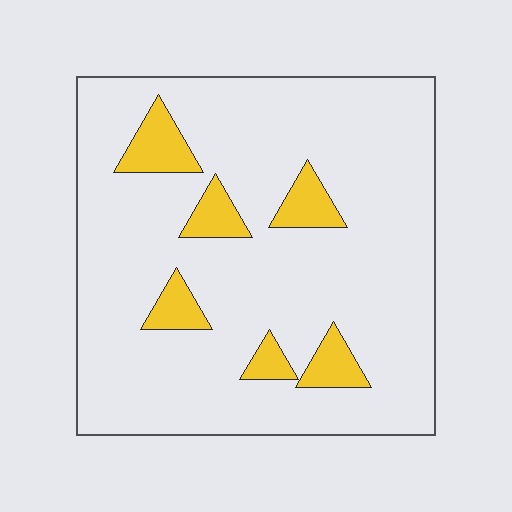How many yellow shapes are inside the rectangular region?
6.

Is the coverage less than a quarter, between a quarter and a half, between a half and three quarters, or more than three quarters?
Less than a quarter.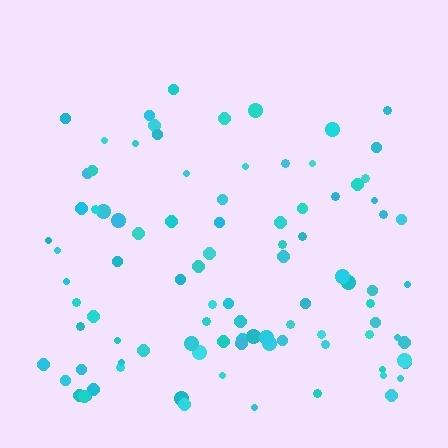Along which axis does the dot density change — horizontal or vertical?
Vertical.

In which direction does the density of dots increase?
From top to bottom, with the bottom side densest.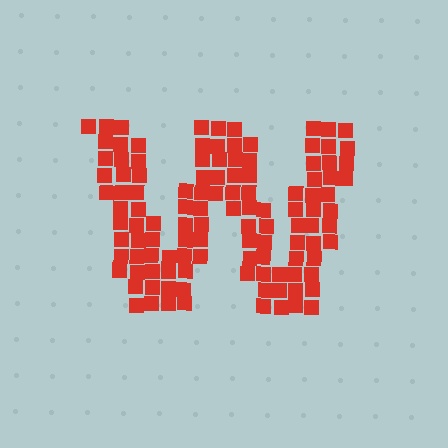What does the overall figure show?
The overall figure shows the letter W.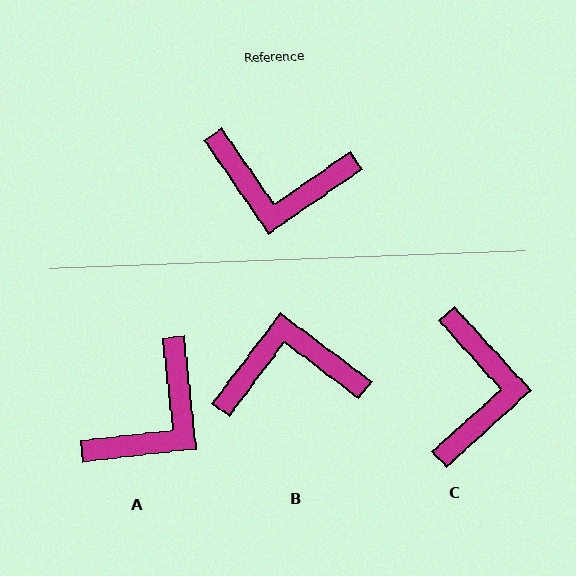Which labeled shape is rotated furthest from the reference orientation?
B, about 162 degrees away.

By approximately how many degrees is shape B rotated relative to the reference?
Approximately 162 degrees clockwise.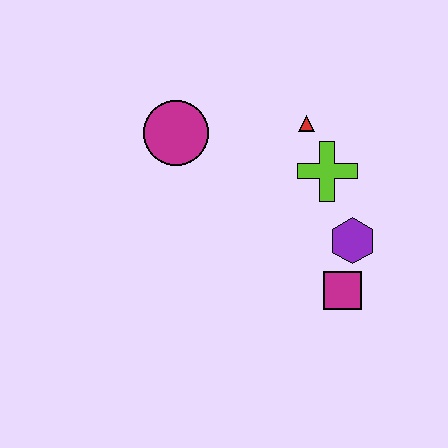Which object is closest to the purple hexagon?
The magenta square is closest to the purple hexagon.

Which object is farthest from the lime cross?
The magenta circle is farthest from the lime cross.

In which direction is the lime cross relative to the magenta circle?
The lime cross is to the right of the magenta circle.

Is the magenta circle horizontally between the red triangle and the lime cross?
No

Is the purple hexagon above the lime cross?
No